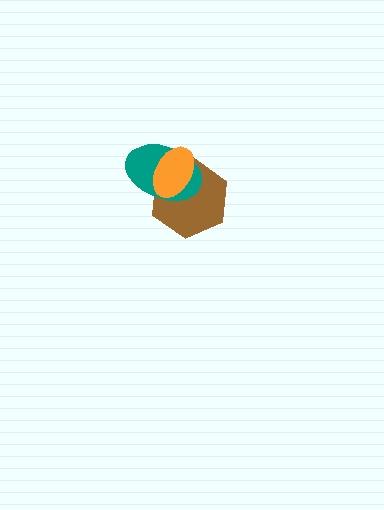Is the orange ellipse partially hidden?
No, no other shape covers it.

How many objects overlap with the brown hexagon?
2 objects overlap with the brown hexagon.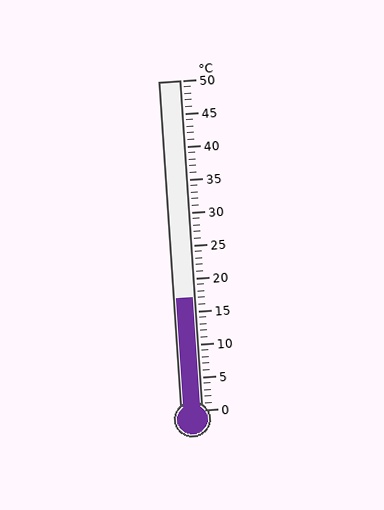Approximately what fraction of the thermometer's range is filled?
The thermometer is filled to approximately 35% of its range.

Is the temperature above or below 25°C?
The temperature is below 25°C.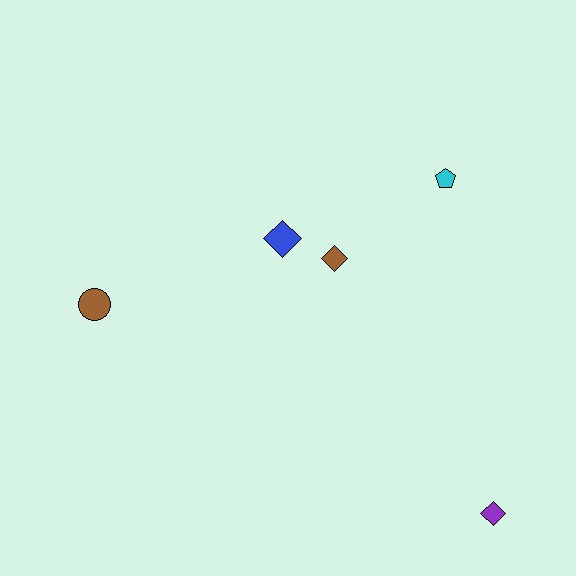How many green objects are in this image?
There are no green objects.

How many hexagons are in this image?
There are no hexagons.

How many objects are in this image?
There are 5 objects.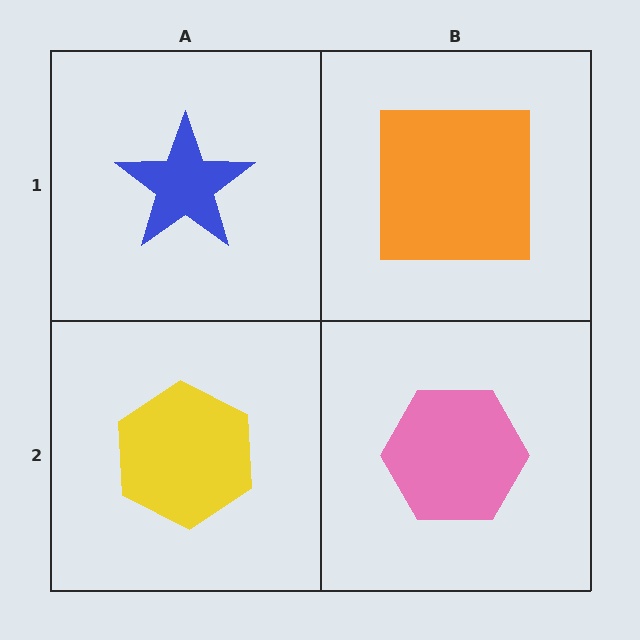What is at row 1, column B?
An orange square.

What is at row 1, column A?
A blue star.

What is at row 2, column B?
A pink hexagon.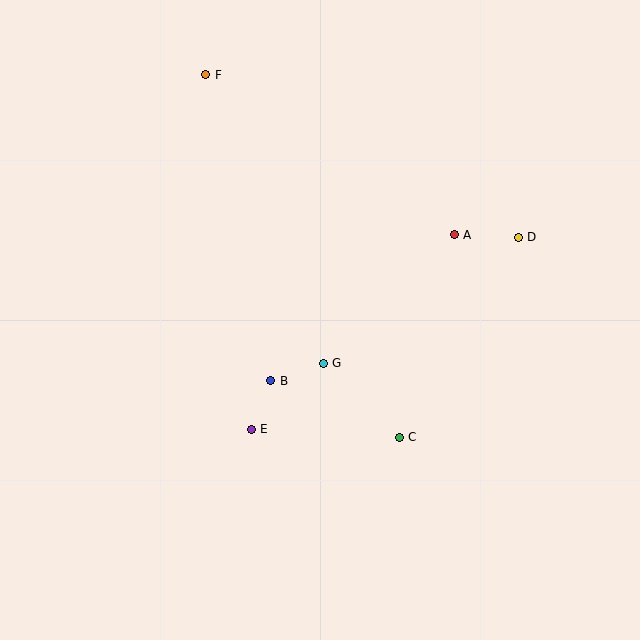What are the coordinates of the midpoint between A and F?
The midpoint between A and F is at (330, 155).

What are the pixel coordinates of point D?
Point D is at (518, 237).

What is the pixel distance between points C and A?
The distance between C and A is 210 pixels.